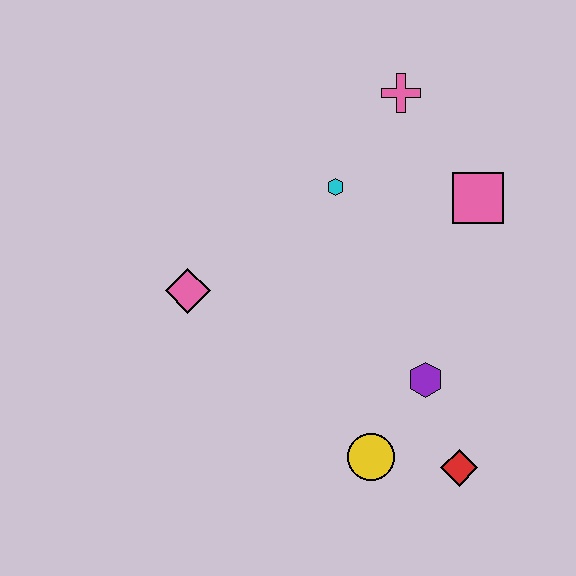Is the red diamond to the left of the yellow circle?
No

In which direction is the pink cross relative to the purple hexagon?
The pink cross is above the purple hexagon.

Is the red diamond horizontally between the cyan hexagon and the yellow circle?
No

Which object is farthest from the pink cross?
The red diamond is farthest from the pink cross.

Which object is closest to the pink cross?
The cyan hexagon is closest to the pink cross.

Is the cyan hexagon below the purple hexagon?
No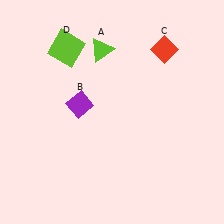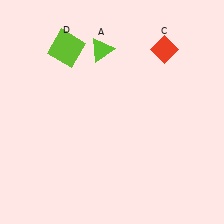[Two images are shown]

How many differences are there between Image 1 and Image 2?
There is 1 difference between the two images.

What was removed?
The purple diamond (B) was removed in Image 2.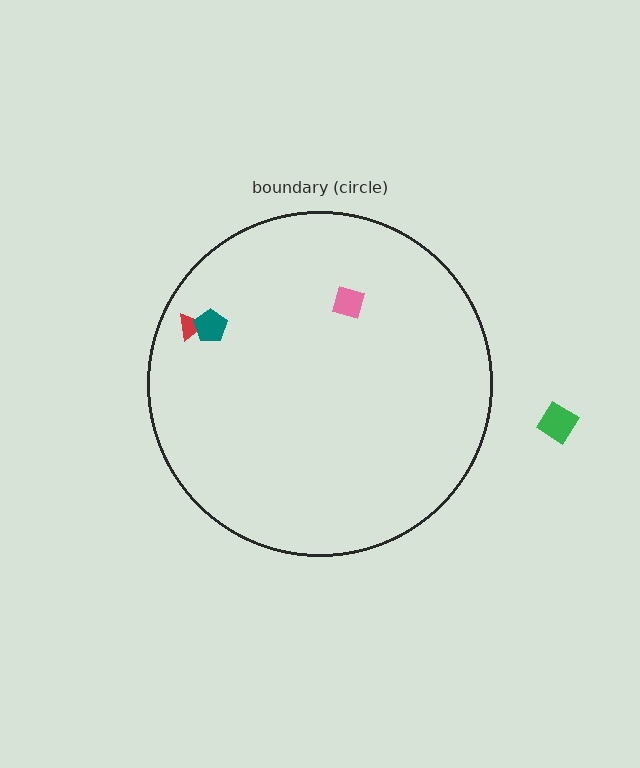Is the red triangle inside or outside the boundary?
Inside.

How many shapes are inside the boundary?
3 inside, 1 outside.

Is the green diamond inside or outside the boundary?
Outside.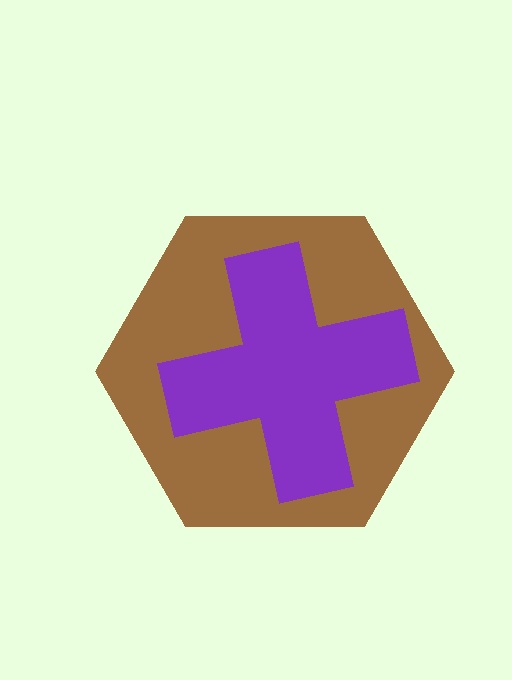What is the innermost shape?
The purple cross.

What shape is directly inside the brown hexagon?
The purple cross.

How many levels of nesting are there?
2.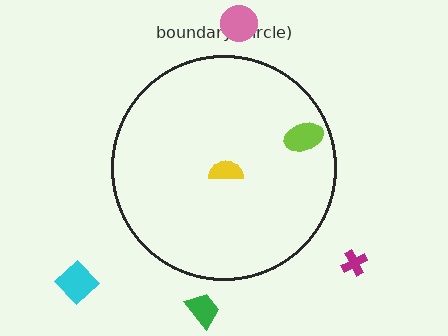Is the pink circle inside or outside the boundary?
Outside.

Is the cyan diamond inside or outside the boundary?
Outside.